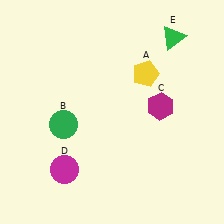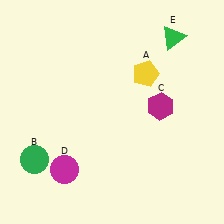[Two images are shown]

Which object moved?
The green circle (B) moved down.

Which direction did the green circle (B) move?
The green circle (B) moved down.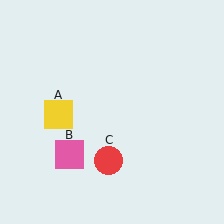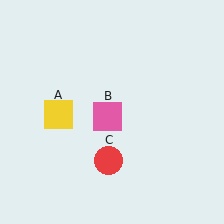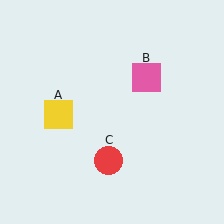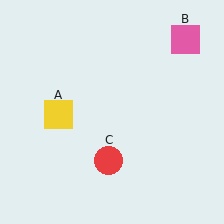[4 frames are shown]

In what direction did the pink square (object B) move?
The pink square (object B) moved up and to the right.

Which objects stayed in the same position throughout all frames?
Yellow square (object A) and red circle (object C) remained stationary.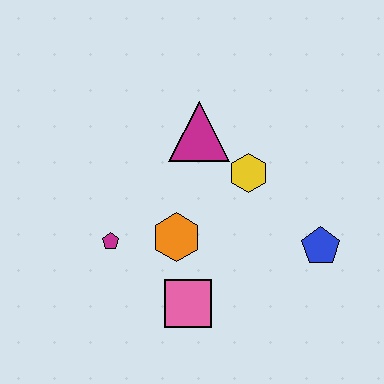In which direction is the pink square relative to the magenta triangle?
The pink square is below the magenta triangle.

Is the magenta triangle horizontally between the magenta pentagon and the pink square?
No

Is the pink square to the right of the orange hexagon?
Yes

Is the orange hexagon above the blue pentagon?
Yes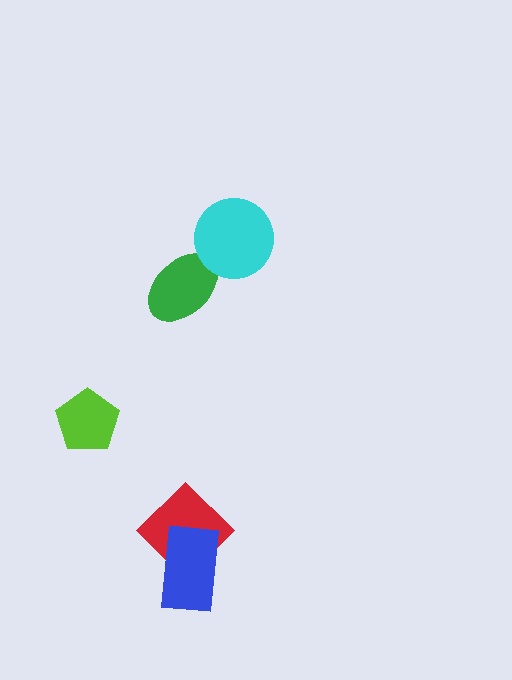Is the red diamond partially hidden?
Yes, it is partially covered by another shape.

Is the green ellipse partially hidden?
Yes, it is partially covered by another shape.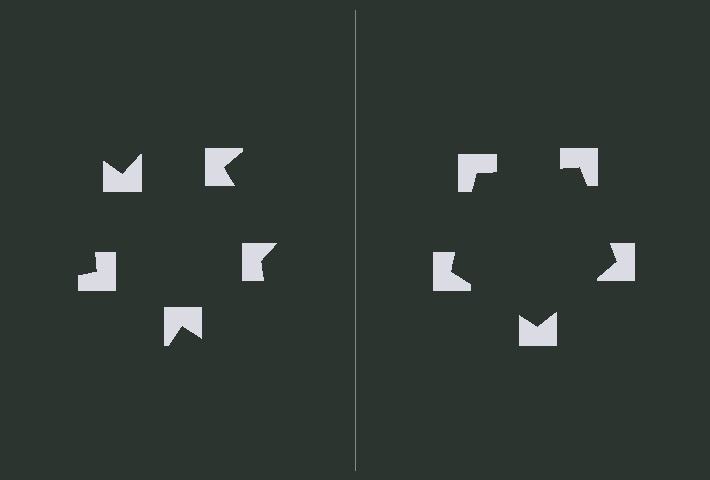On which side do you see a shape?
An illusory pentagon appears on the right side. On the left side the wedge cuts are rotated, so no coherent shape forms.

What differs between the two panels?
The notched squares are positioned identically on both sides; only the wedge orientations differ. On the right they align to a pentagon; on the left they are misaligned.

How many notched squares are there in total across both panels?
10 — 5 on each side.